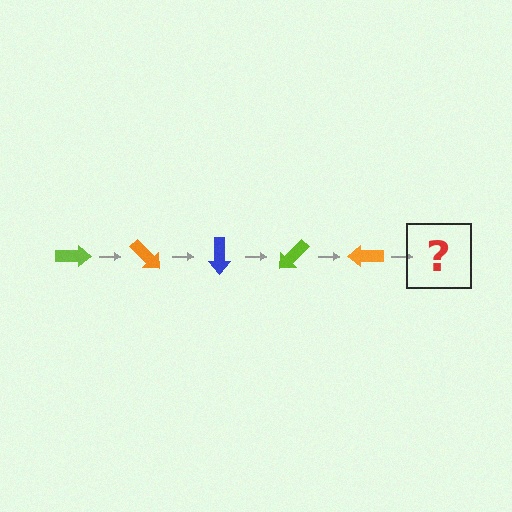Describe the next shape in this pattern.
It should be a blue arrow, rotated 225 degrees from the start.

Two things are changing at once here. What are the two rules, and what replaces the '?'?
The two rules are that it rotates 45 degrees each step and the color cycles through lime, orange, and blue. The '?' should be a blue arrow, rotated 225 degrees from the start.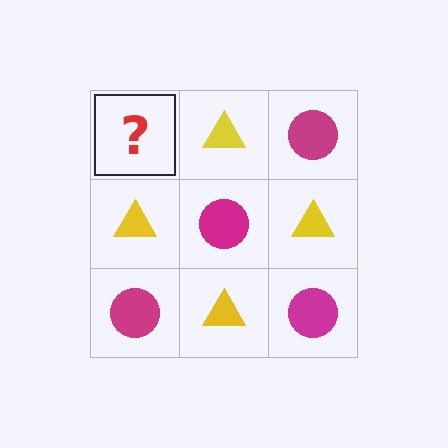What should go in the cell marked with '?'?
The missing cell should contain a magenta circle.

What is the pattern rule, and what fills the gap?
The rule is that it alternates magenta circle and yellow triangle in a checkerboard pattern. The gap should be filled with a magenta circle.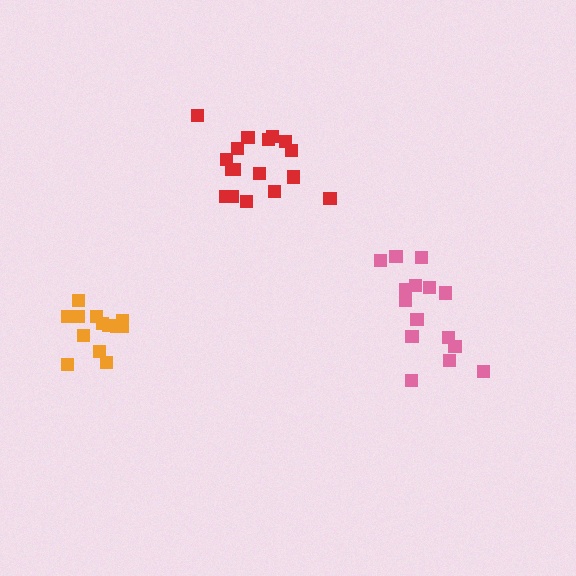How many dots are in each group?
Group 1: 13 dots, Group 2: 15 dots, Group 3: 17 dots (45 total).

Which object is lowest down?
The orange cluster is bottommost.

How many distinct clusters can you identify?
There are 3 distinct clusters.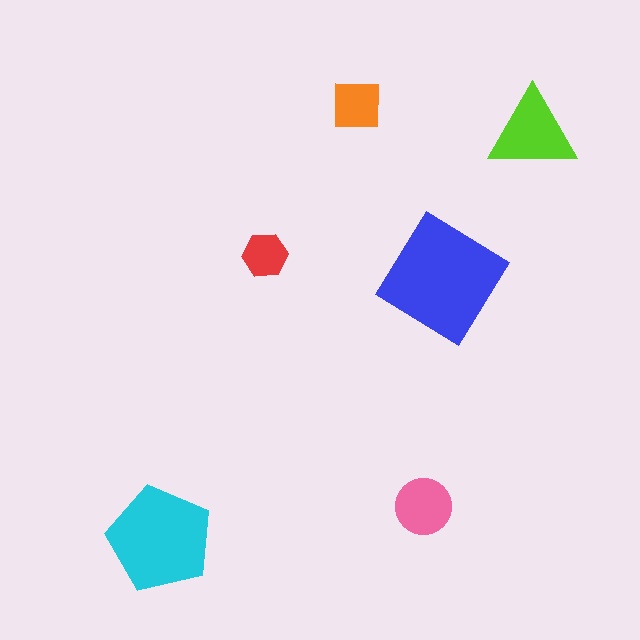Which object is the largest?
The blue diamond.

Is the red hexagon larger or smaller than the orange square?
Smaller.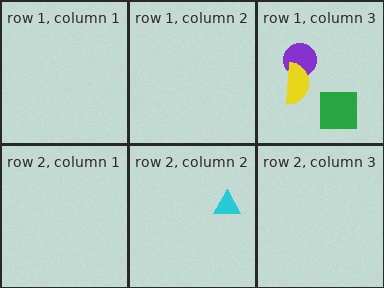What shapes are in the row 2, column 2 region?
The cyan triangle.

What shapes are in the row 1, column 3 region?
The green square, the purple circle, the yellow semicircle.